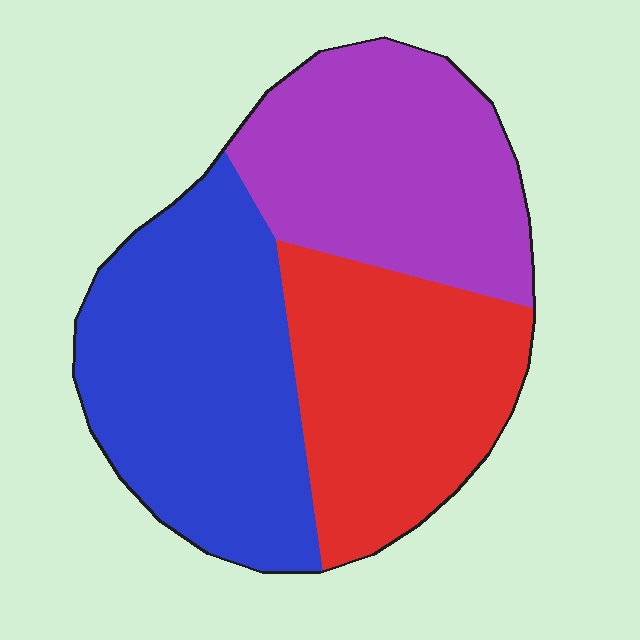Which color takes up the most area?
Blue, at roughly 40%.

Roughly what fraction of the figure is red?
Red covers 30% of the figure.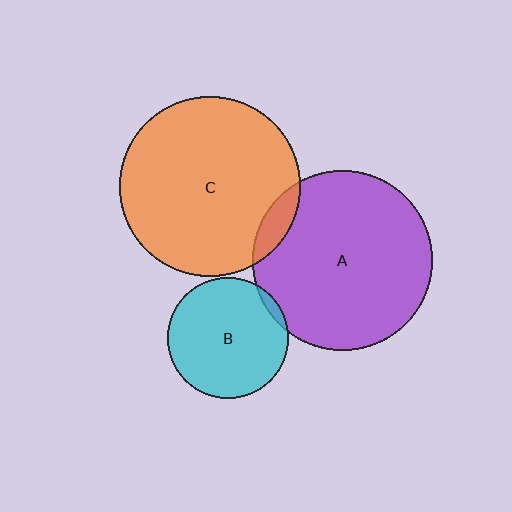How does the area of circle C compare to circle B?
Approximately 2.2 times.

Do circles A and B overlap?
Yes.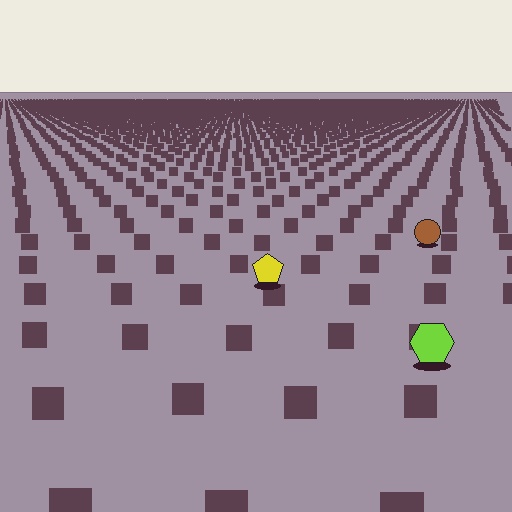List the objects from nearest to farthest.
From nearest to farthest: the lime hexagon, the yellow pentagon, the brown circle.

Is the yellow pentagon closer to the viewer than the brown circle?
Yes. The yellow pentagon is closer — you can tell from the texture gradient: the ground texture is coarser near it.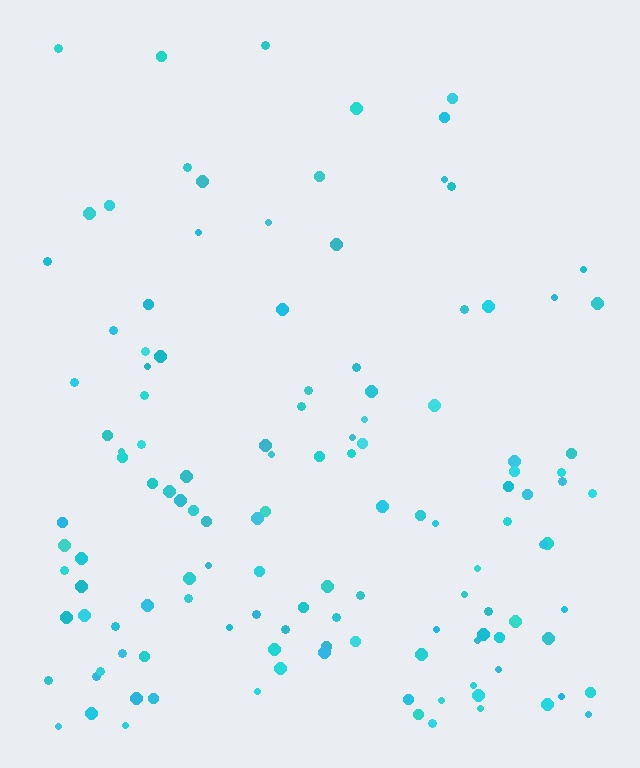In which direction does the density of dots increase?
From top to bottom, with the bottom side densest.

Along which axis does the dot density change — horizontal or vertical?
Vertical.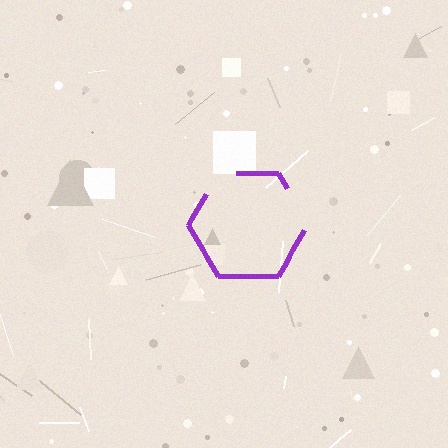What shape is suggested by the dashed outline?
The dashed outline suggests a hexagon.